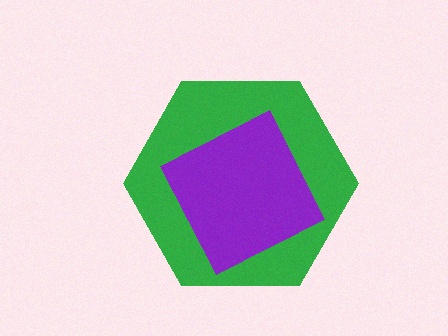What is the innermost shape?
The purple diamond.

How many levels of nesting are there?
2.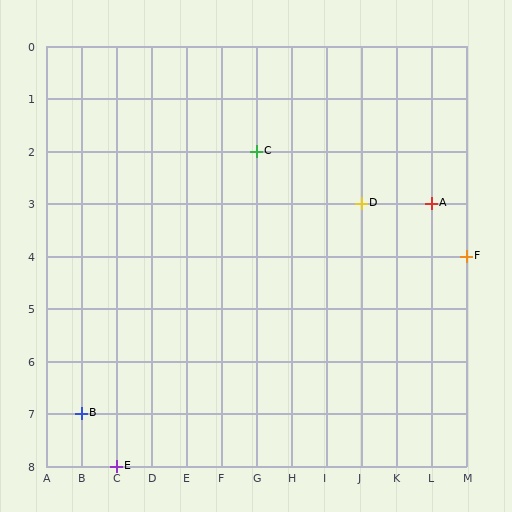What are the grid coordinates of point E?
Point E is at grid coordinates (C, 8).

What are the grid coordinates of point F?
Point F is at grid coordinates (M, 4).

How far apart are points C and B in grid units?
Points C and B are 5 columns and 5 rows apart (about 7.1 grid units diagonally).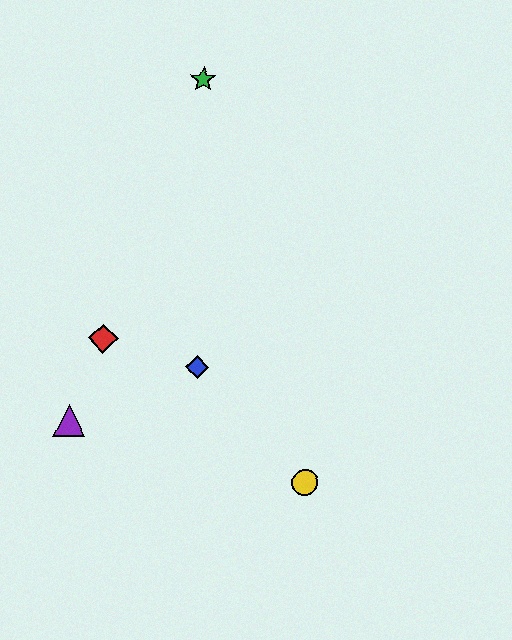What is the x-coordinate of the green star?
The green star is at x≈203.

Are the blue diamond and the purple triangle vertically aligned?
No, the blue diamond is at x≈197 and the purple triangle is at x≈69.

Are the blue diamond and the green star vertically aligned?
Yes, both are at x≈197.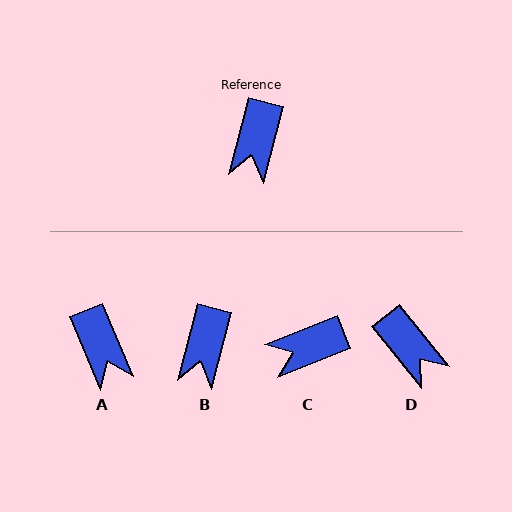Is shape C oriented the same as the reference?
No, it is off by about 54 degrees.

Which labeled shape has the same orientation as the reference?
B.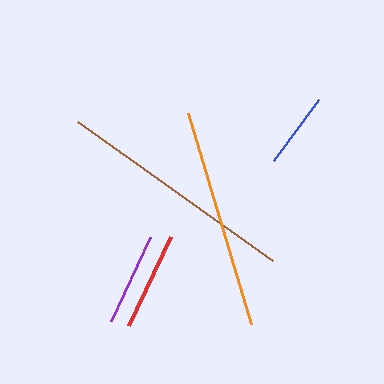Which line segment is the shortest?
The blue line is the shortest at approximately 76 pixels.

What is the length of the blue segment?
The blue segment is approximately 76 pixels long.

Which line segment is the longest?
The brown line is the longest at approximately 239 pixels.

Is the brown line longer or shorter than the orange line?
The brown line is longer than the orange line.